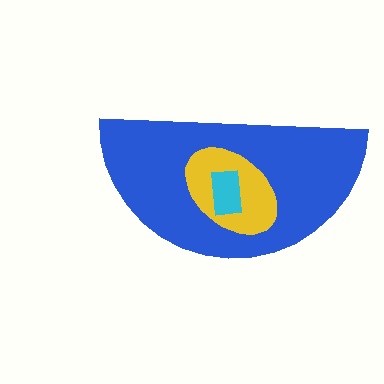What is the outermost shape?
The blue semicircle.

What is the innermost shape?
The cyan rectangle.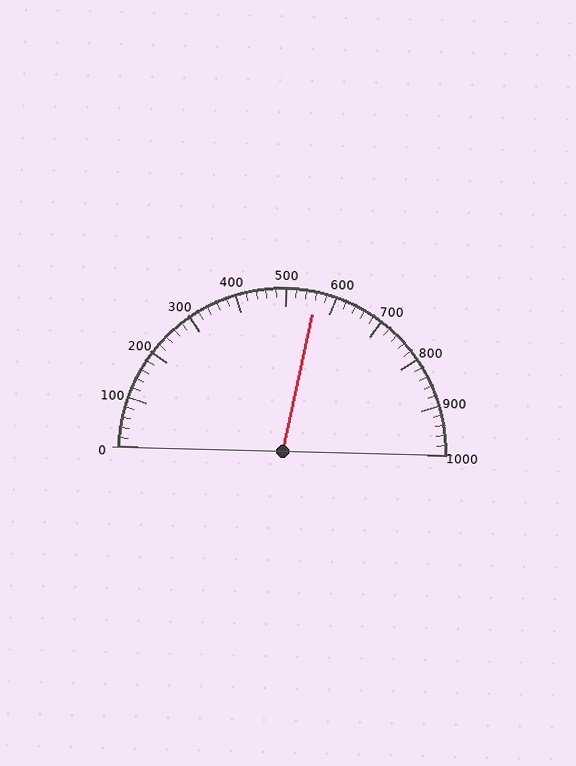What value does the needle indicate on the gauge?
The needle indicates approximately 560.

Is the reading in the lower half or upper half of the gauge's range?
The reading is in the upper half of the range (0 to 1000).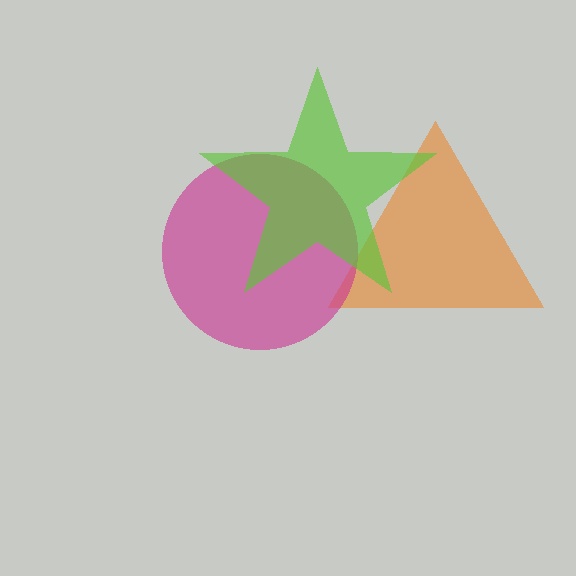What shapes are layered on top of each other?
The layered shapes are: an orange triangle, a magenta circle, a lime star.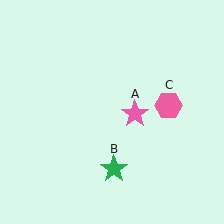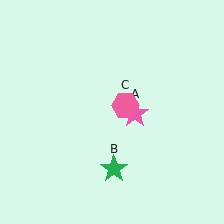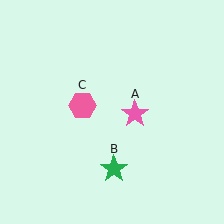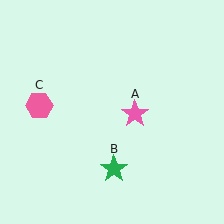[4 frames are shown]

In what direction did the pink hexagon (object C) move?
The pink hexagon (object C) moved left.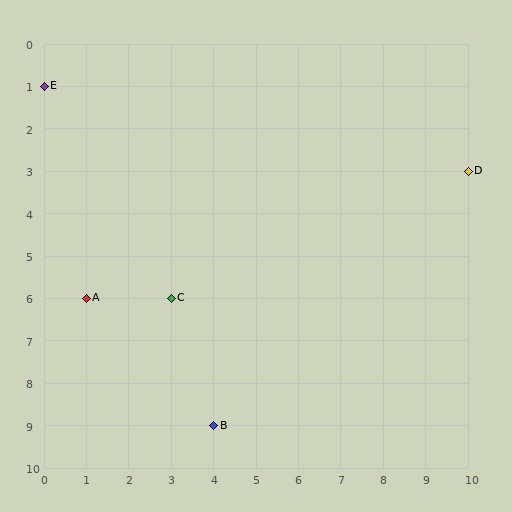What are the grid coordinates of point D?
Point D is at grid coordinates (10, 3).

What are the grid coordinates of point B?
Point B is at grid coordinates (4, 9).